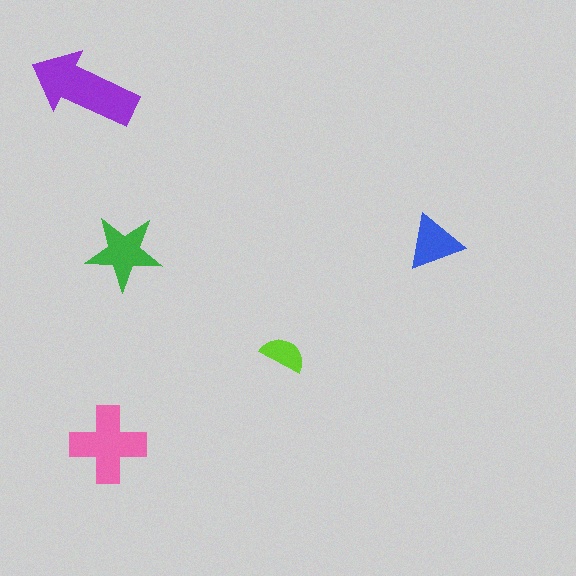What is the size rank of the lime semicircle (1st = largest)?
5th.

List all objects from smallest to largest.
The lime semicircle, the blue triangle, the green star, the pink cross, the purple arrow.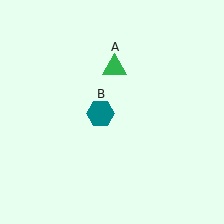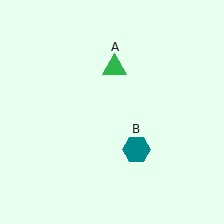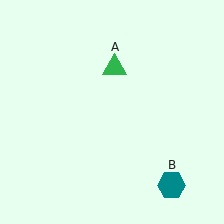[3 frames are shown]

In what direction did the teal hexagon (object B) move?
The teal hexagon (object B) moved down and to the right.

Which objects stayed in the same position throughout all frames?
Green triangle (object A) remained stationary.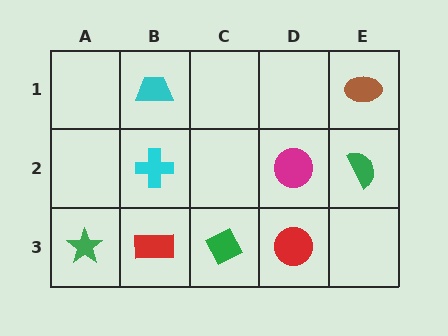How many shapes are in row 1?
2 shapes.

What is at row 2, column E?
A green semicircle.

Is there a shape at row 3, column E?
No, that cell is empty.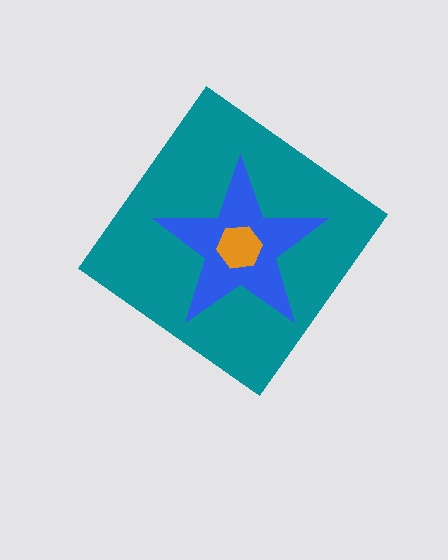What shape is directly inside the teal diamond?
The blue star.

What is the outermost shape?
The teal diamond.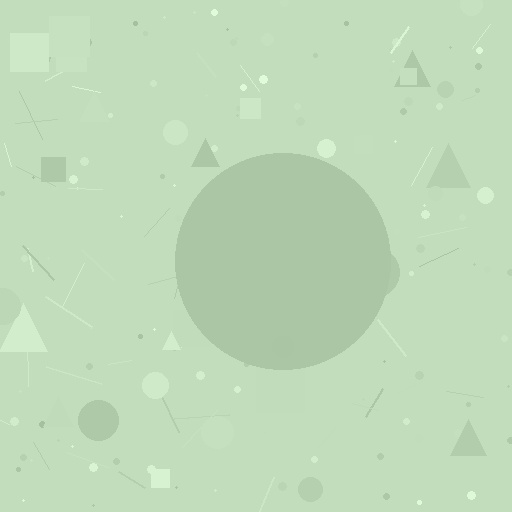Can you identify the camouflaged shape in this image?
The camouflaged shape is a circle.